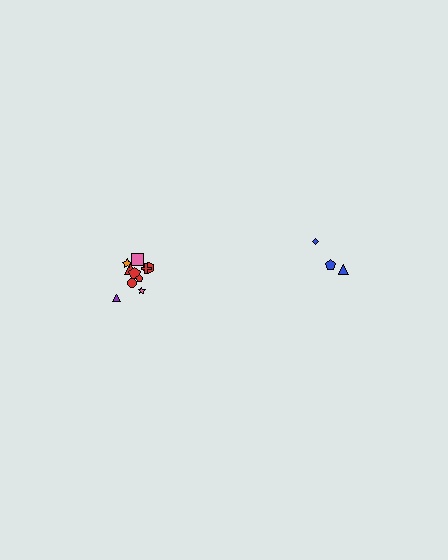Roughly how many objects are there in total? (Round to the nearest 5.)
Roughly 15 objects in total.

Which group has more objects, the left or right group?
The left group.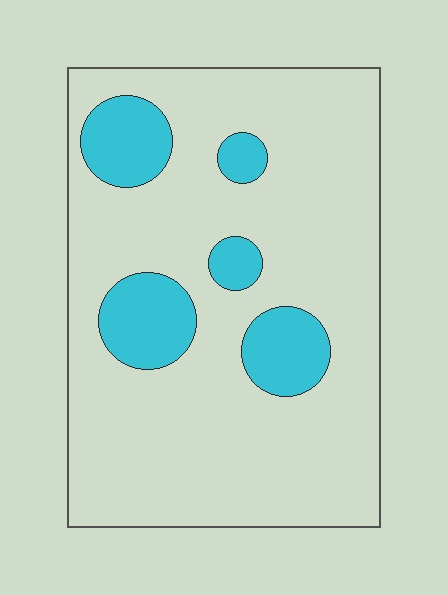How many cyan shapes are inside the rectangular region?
5.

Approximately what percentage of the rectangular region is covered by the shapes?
Approximately 15%.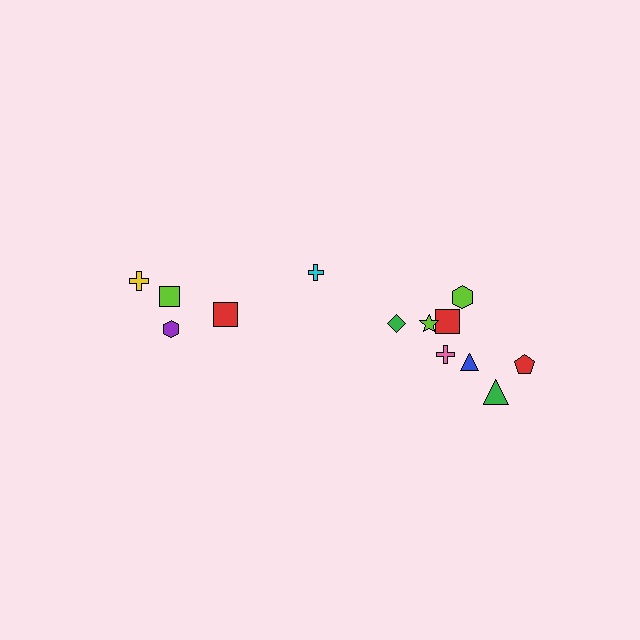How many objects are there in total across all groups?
There are 13 objects.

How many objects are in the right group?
There are 8 objects.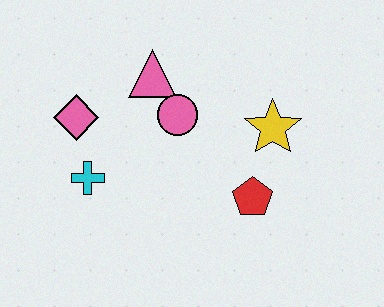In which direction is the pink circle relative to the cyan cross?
The pink circle is to the right of the cyan cross.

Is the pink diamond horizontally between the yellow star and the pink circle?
No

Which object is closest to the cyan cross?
The pink diamond is closest to the cyan cross.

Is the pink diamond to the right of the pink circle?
No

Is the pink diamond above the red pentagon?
Yes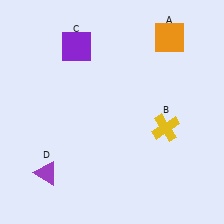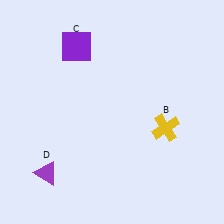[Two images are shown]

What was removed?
The orange square (A) was removed in Image 2.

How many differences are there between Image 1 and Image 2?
There is 1 difference between the two images.